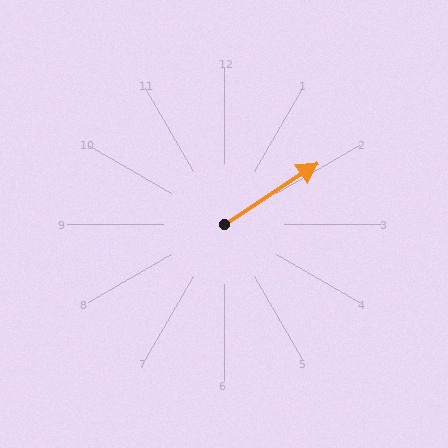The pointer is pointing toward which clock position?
Roughly 2 o'clock.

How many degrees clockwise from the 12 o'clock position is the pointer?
Approximately 57 degrees.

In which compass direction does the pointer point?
Northeast.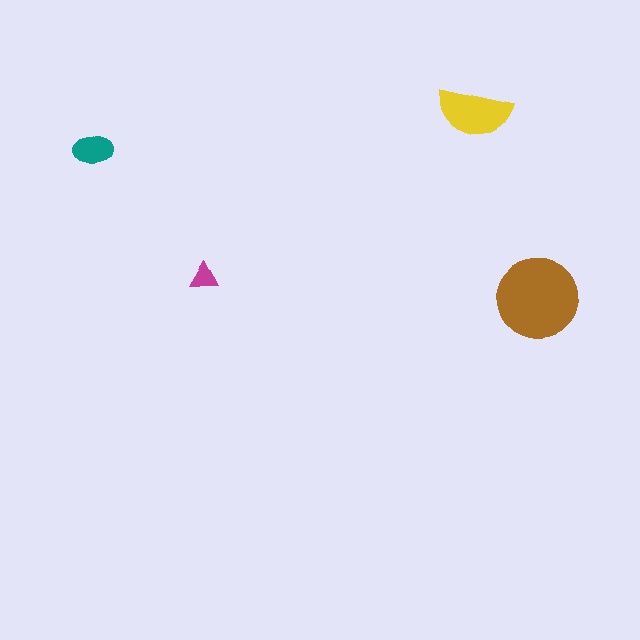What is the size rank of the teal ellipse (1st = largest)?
3rd.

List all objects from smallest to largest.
The magenta triangle, the teal ellipse, the yellow semicircle, the brown circle.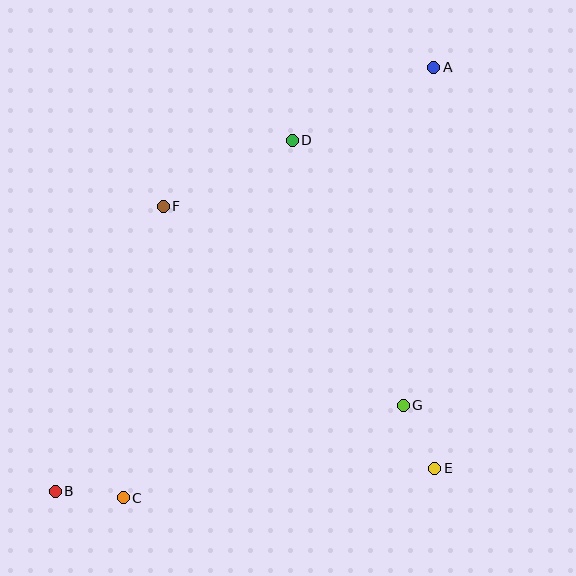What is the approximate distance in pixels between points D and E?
The distance between D and E is approximately 358 pixels.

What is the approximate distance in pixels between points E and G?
The distance between E and G is approximately 71 pixels.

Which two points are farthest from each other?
Points A and B are farthest from each other.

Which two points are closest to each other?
Points B and C are closest to each other.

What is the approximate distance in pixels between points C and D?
The distance between C and D is approximately 396 pixels.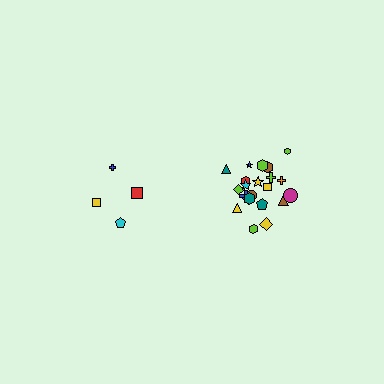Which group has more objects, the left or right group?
The right group.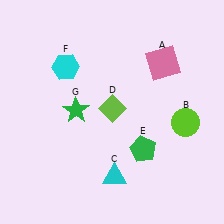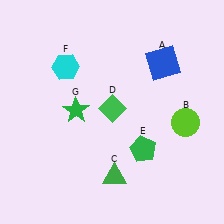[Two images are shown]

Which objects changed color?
A changed from pink to blue. C changed from cyan to green. D changed from lime to green.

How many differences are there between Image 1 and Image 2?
There are 3 differences between the two images.